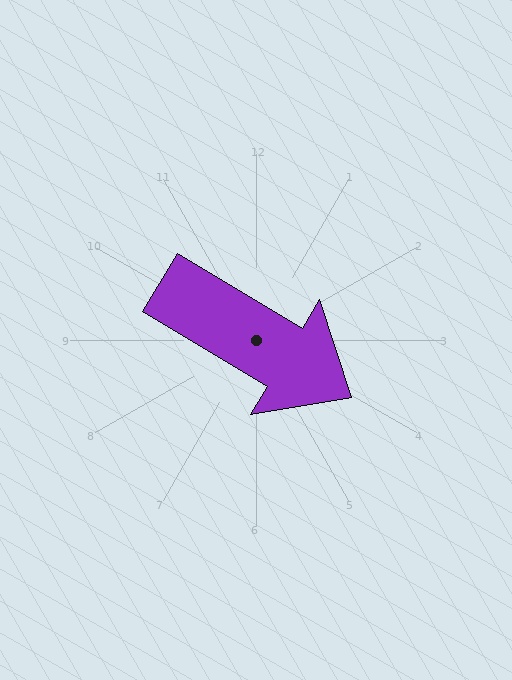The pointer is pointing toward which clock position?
Roughly 4 o'clock.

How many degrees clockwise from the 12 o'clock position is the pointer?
Approximately 121 degrees.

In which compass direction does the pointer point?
Southeast.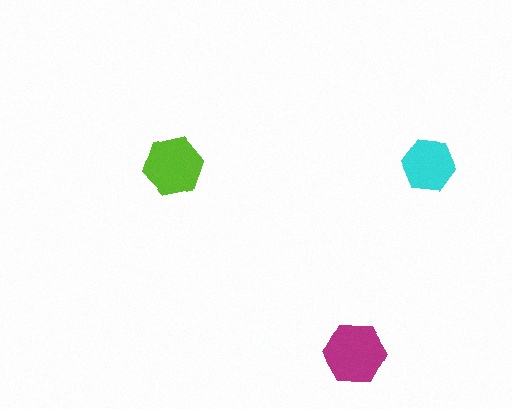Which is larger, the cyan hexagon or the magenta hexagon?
The magenta one.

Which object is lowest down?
The magenta hexagon is bottommost.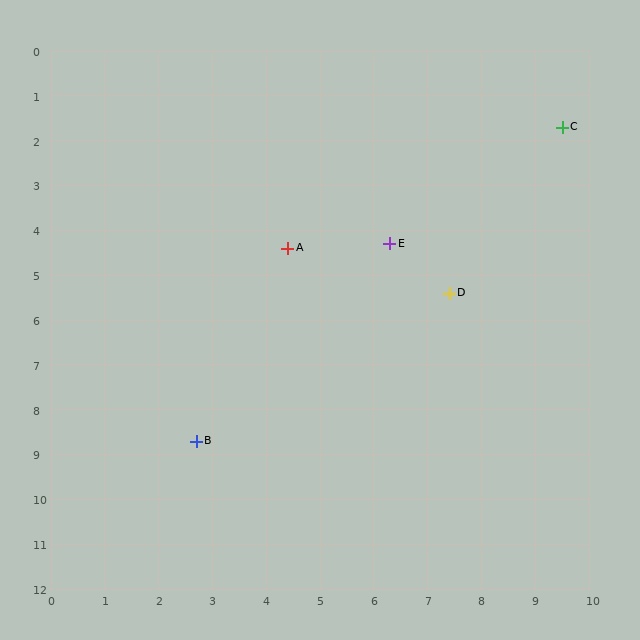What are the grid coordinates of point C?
Point C is at approximately (9.5, 1.7).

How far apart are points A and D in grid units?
Points A and D are about 3.2 grid units apart.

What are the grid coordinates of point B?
Point B is at approximately (2.7, 8.7).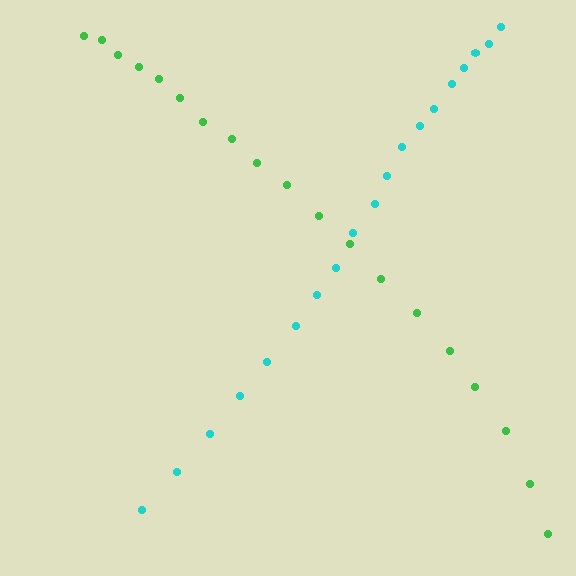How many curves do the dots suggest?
There are 2 distinct paths.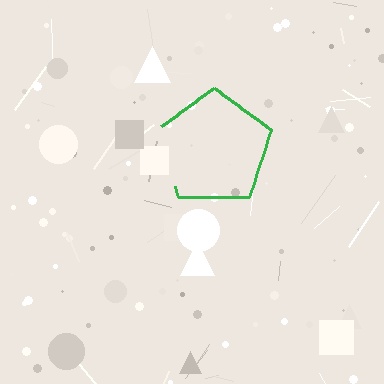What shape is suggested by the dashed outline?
The dashed outline suggests a pentagon.